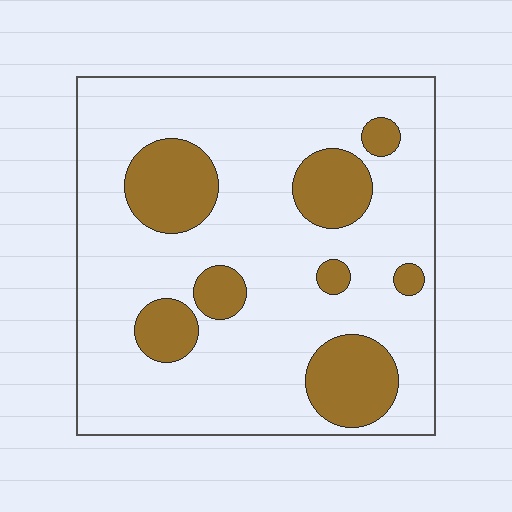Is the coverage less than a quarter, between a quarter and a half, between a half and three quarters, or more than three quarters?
Less than a quarter.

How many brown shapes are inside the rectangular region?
8.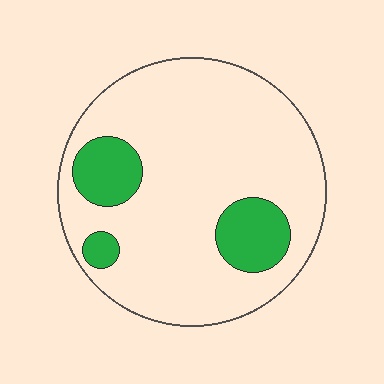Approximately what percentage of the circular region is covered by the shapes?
Approximately 15%.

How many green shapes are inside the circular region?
3.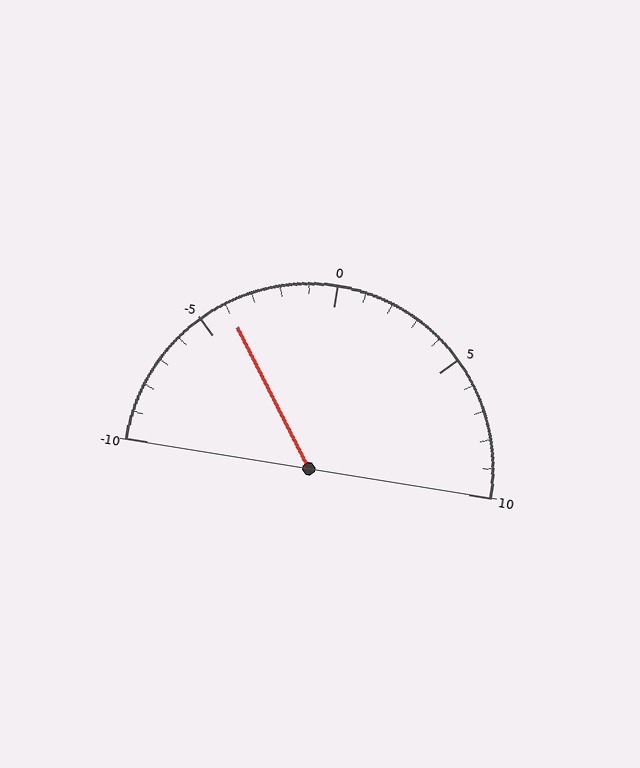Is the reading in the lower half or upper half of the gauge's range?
The reading is in the lower half of the range (-10 to 10).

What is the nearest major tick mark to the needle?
The nearest major tick mark is -5.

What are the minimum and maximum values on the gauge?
The gauge ranges from -10 to 10.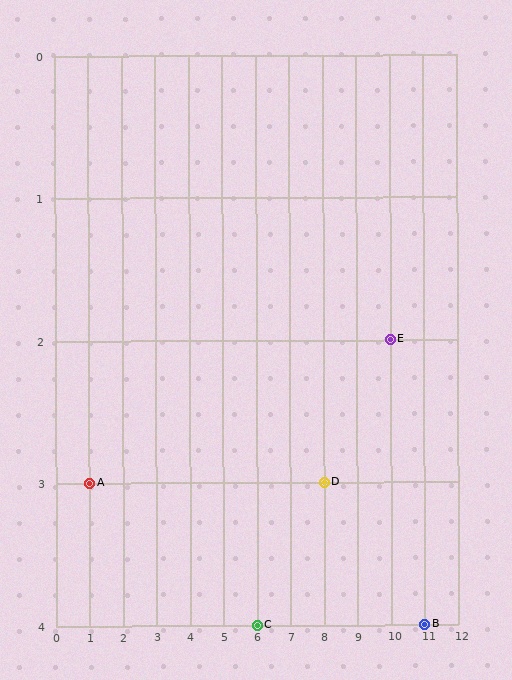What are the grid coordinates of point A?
Point A is at grid coordinates (1, 3).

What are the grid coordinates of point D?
Point D is at grid coordinates (8, 3).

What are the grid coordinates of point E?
Point E is at grid coordinates (10, 2).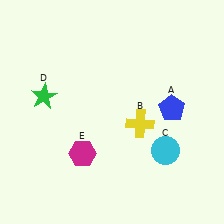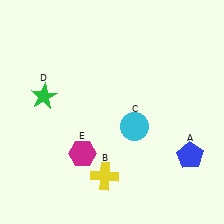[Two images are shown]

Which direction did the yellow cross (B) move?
The yellow cross (B) moved down.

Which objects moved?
The objects that moved are: the blue pentagon (A), the yellow cross (B), the cyan circle (C).